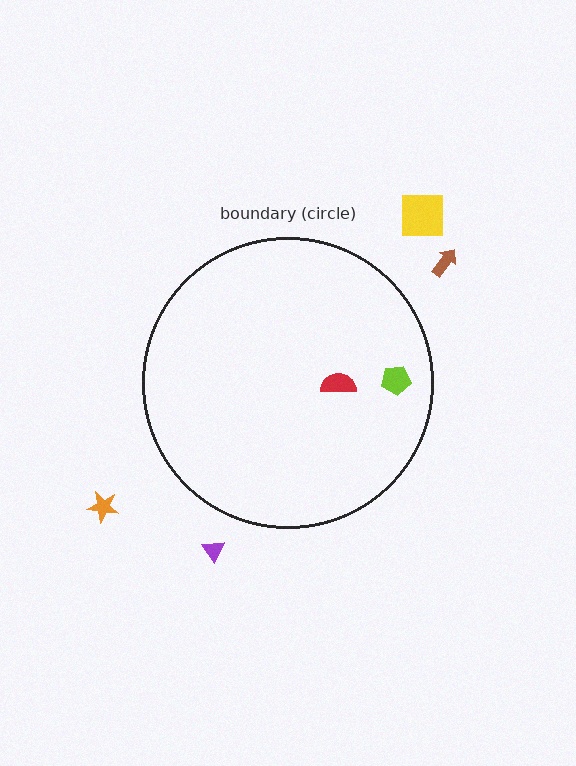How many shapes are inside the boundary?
2 inside, 4 outside.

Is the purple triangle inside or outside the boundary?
Outside.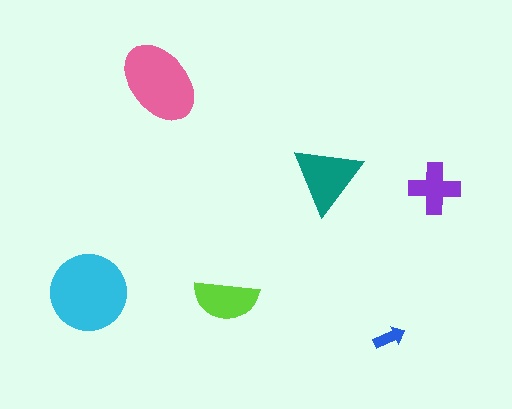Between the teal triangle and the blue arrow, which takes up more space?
The teal triangle.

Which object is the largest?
The cyan circle.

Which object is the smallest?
The blue arrow.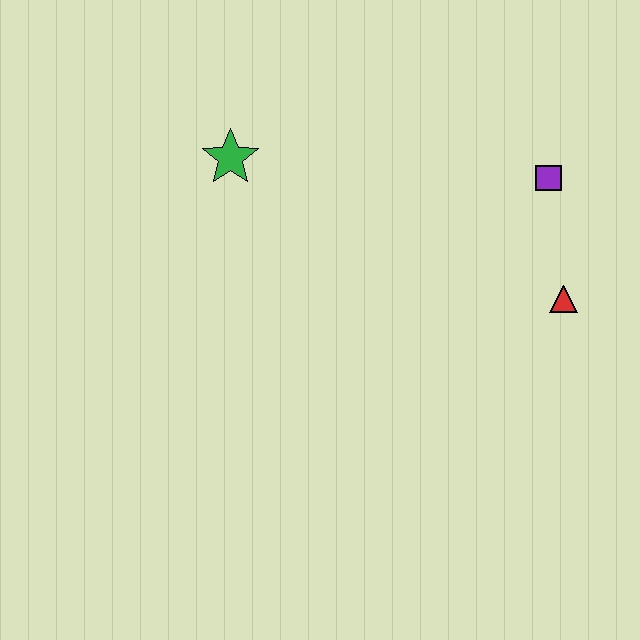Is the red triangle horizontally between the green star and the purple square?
No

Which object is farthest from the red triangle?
The green star is farthest from the red triangle.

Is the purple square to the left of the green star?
No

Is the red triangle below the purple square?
Yes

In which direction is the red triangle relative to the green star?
The red triangle is to the right of the green star.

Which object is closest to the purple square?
The red triangle is closest to the purple square.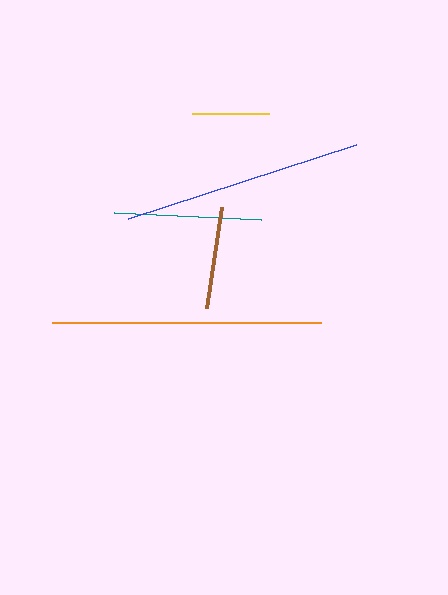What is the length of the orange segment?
The orange segment is approximately 269 pixels long.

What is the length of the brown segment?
The brown segment is approximately 102 pixels long.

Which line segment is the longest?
The orange line is the longest at approximately 269 pixels.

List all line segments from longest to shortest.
From longest to shortest: orange, blue, teal, brown, yellow.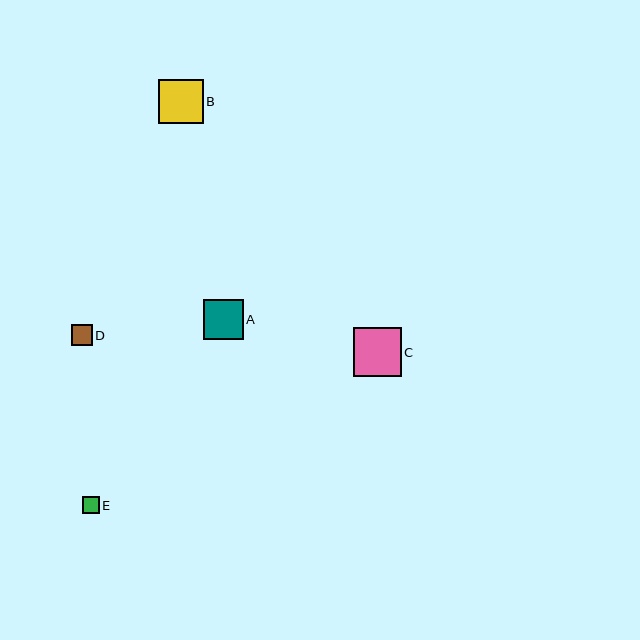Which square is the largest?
Square C is the largest with a size of approximately 48 pixels.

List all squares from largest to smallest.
From largest to smallest: C, B, A, D, E.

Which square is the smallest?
Square E is the smallest with a size of approximately 17 pixels.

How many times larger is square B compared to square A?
Square B is approximately 1.1 times the size of square A.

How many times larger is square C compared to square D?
Square C is approximately 2.3 times the size of square D.